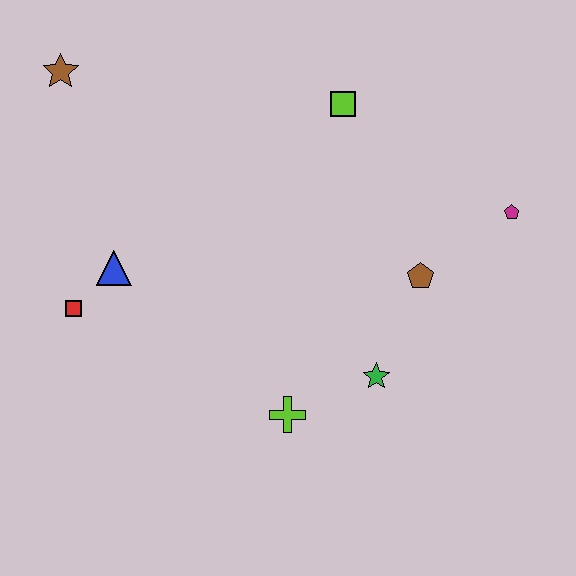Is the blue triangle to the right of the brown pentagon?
No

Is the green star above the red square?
No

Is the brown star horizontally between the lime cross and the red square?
No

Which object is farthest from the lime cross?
The brown star is farthest from the lime cross.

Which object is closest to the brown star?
The blue triangle is closest to the brown star.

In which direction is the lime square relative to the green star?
The lime square is above the green star.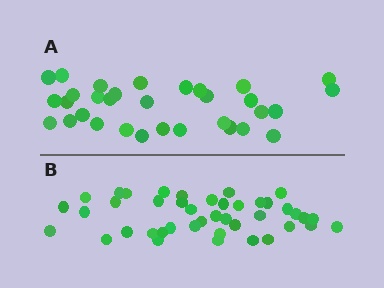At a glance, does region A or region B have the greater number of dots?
Region B (the bottom region) has more dots.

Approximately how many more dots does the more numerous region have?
Region B has roughly 10 or so more dots than region A.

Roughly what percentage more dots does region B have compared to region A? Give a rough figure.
About 30% more.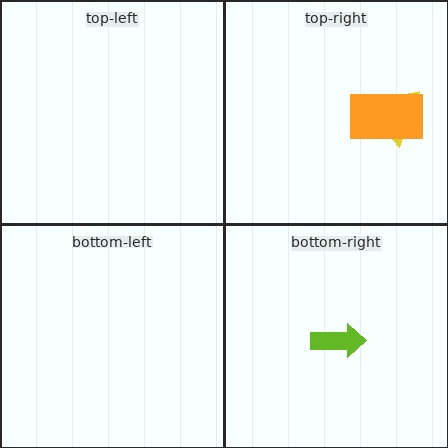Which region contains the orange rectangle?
The top-right region.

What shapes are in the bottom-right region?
The lime arrow.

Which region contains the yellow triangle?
The top-right region.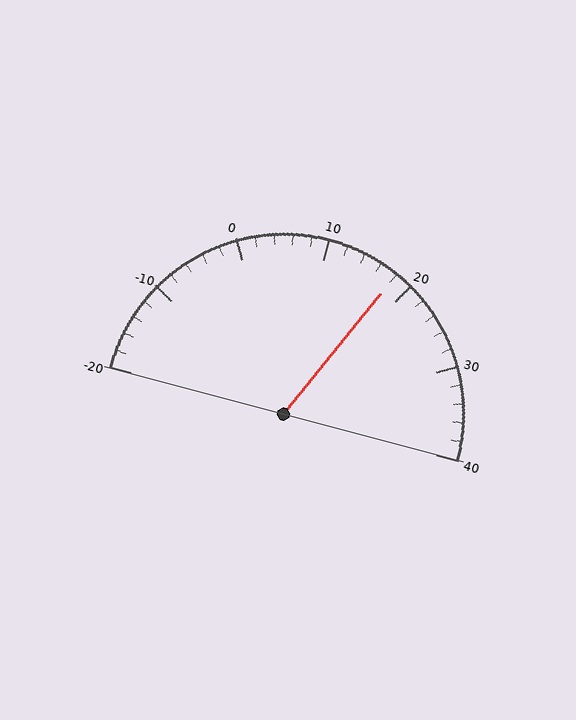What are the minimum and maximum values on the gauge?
The gauge ranges from -20 to 40.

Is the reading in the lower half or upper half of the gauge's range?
The reading is in the upper half of the range (-20 to 40).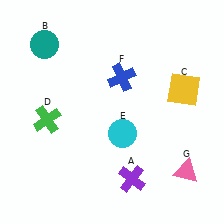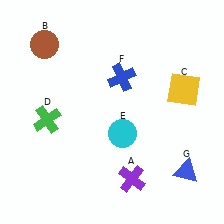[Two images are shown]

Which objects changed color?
B changed from teal to brown. G changed from pink to blue.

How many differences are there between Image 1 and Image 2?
There are 2 differences between the two images.